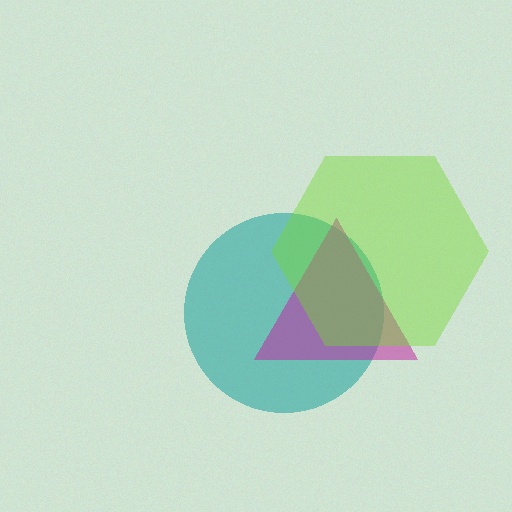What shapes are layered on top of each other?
The layered shapes are: a teal circle, a magenta triangle, a lime hexagon.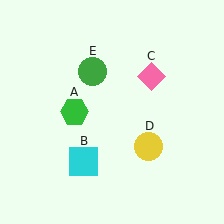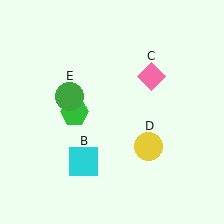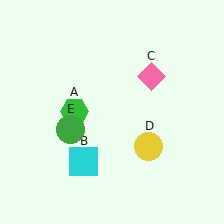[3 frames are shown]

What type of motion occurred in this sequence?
The green circle (object E) rotated counterclockwise around the center of the scene.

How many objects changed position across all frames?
1 object changed position: green circle (object E).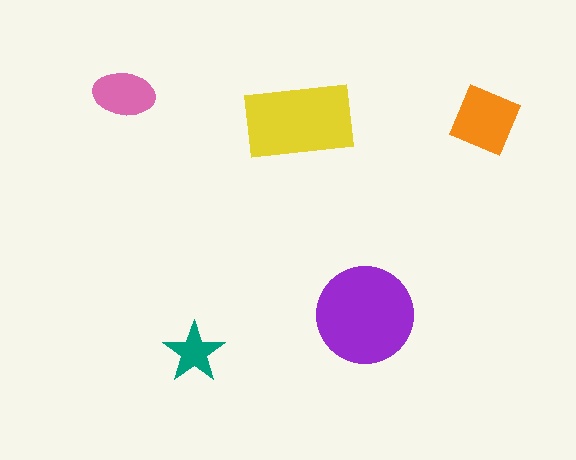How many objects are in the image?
There are 5 objects in the image.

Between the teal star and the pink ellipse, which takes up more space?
The pink ellipse.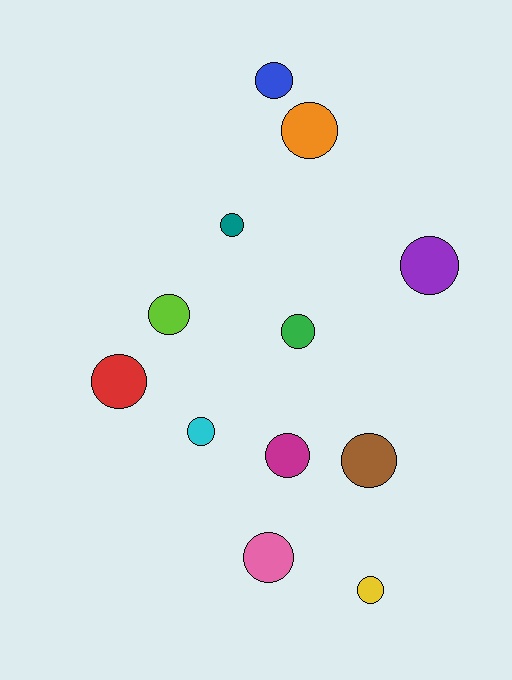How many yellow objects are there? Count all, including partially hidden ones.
There is 1 yellow object.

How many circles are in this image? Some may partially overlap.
There are 12 circles.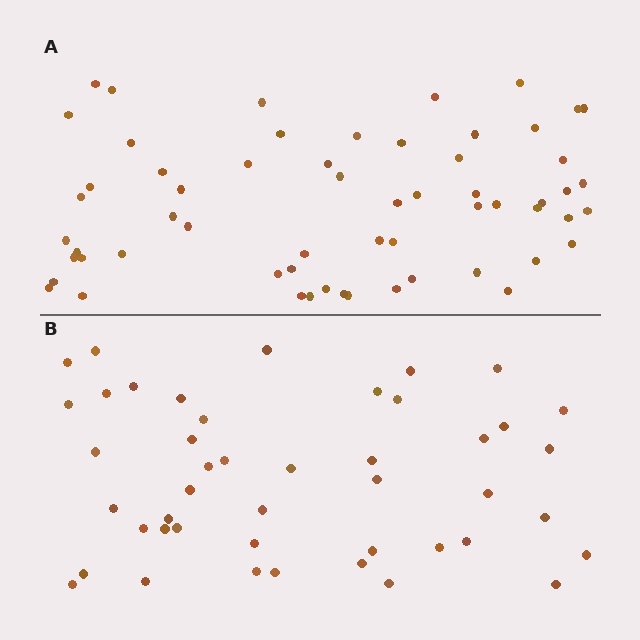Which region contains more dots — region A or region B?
Region A (the top region) has more dots.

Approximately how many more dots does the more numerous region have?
Region A has approximately 15 more dots than region B.